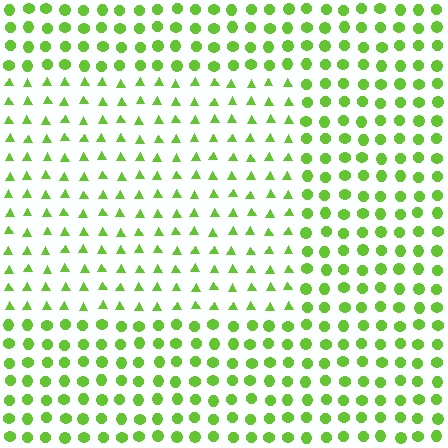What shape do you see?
I see a rectangle.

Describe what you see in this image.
The image is filled with small lime elements arranged in a uniform grid. A rectangle-shaped region contains triangles, while the surrounding area contains circles. The boundary is defined purely by the change in element shape.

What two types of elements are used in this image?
The image uses triangles inside the rectangle region and circles outside it.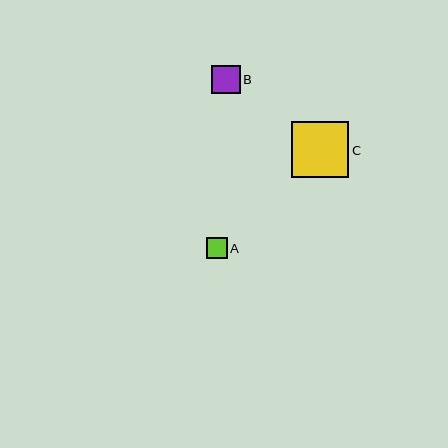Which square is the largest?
Square C is the largest with a size of approximately 57 pixels.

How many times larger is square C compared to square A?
Square C is approximately 2.8 times the size of square A.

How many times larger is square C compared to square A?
Square C is approximately 2.8 times the size of square A.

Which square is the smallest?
Square A is the smallest with a size of approximately 21 pixels.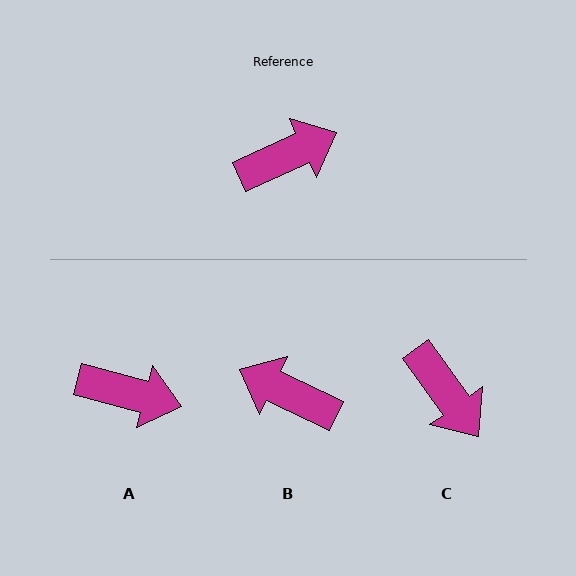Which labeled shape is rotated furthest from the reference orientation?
B, about 129 degrees away.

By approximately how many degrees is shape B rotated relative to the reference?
Approximately 129 degrees counter-clockwise.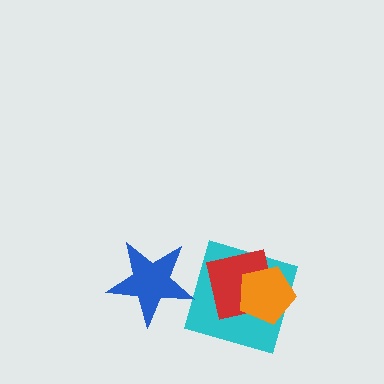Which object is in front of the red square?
The orange pentagon is in front of the red square.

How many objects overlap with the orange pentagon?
2 objects overlap with the orange pentagon.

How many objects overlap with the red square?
2 objects overlap with the red square.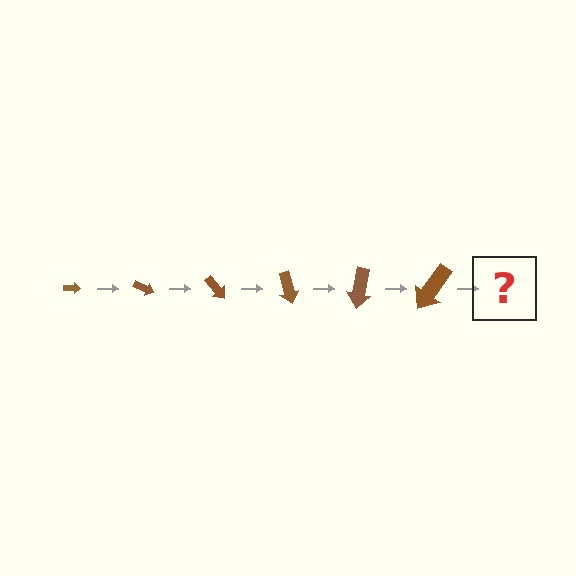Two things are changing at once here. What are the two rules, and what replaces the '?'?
The two rules are that the arrow grows larger each step and it rotates 25 degrees each step. The '?' should be an arrow, larger than the previous one and rotated 150 degrees from the start.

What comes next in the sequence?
The next element should be an arrow, larger than the previous one and rotated 150 degrees from the start.